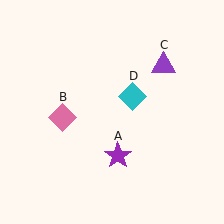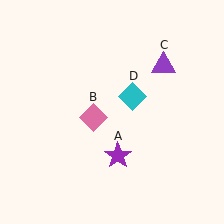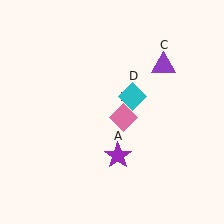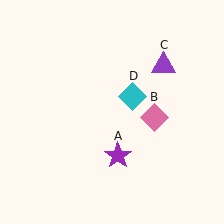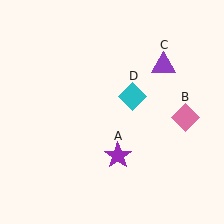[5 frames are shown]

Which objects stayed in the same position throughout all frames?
Purple star (object A) and purple triangle (object C) and cyan diamond (object D) remained stationary.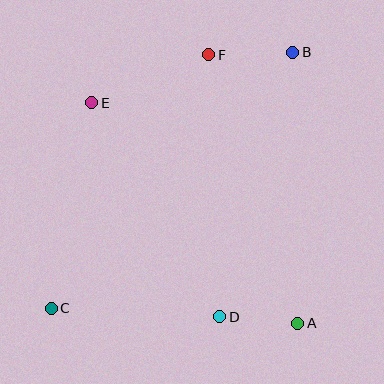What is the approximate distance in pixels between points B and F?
The distance between B and F is approximately 84 pixels.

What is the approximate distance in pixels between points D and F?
The distance between D and F is approximately 262 pixels.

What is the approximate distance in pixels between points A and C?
The distance between A and C is approximately 247 pixels.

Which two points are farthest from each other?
Points B and C are farthest from each other.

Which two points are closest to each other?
Points A and D are closest to each other.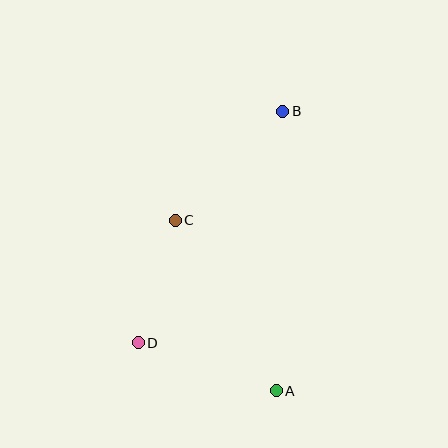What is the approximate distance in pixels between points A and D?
The distance between A and D is approximately 146 pixels.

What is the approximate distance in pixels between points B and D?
The distance between B and D is approximately 273 pixels.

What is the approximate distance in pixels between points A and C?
The distance between A and C is approximately 198 pixels.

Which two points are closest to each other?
Points C and D are closest to each other.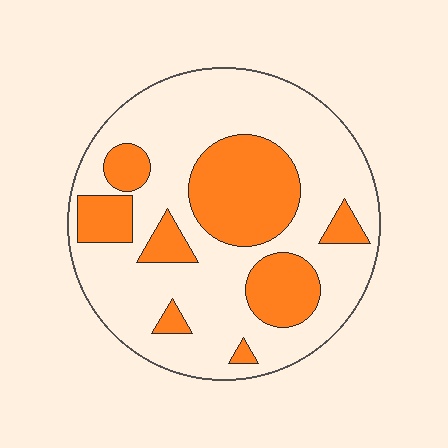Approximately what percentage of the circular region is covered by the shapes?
Approximately 30%.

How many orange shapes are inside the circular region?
8.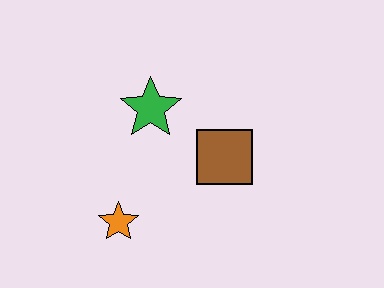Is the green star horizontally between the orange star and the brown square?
Yes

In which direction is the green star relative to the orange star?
The green star is above the orange star.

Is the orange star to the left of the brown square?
Yes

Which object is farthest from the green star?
The orange star is farthest from the green star.